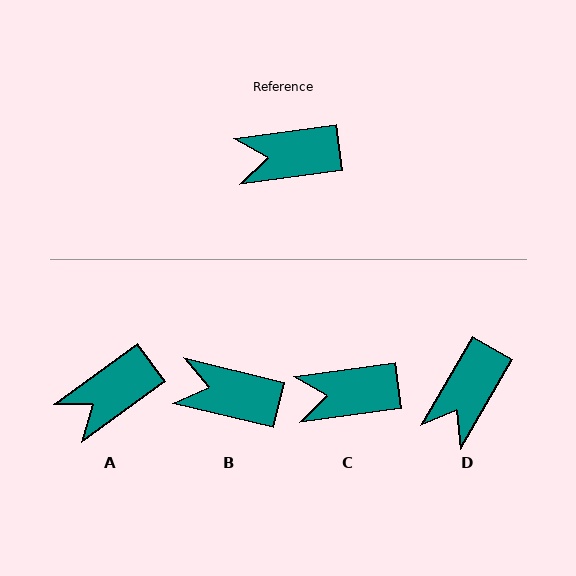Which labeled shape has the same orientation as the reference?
C.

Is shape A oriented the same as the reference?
No, it is off by about 28 degrees.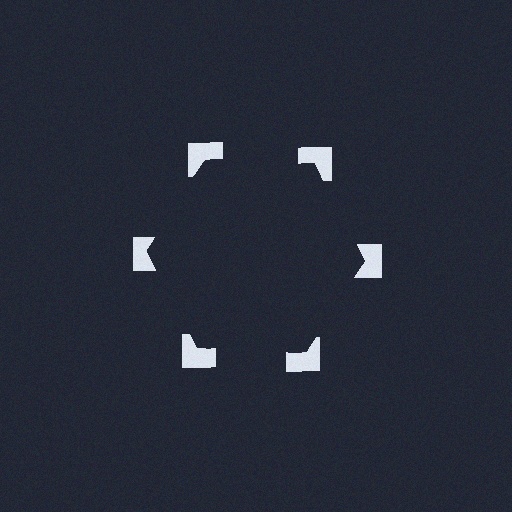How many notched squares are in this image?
There are 6 — one at each vertex of the illusory hexagon.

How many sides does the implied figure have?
6 sides.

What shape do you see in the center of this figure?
An illusory hexagon — its edges are inferred from the aligned wedge cuts in the notched squares, not physically drawn.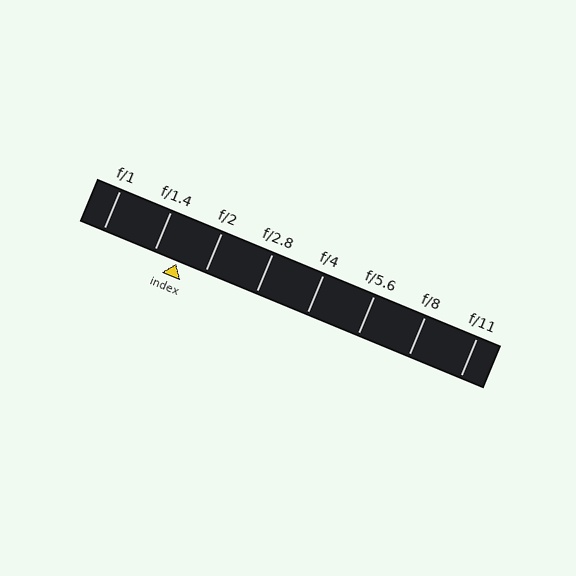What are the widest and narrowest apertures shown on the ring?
The widest aperture shown is f/1 and the narrowest is f/11.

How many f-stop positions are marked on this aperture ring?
There are 8 f-stop positions marked.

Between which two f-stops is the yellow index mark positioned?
The index mark is between f/1.4 and f/2.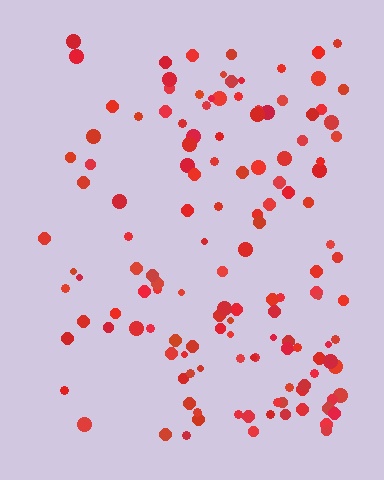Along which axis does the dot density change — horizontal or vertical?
Horizontal.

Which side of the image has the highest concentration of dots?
The right.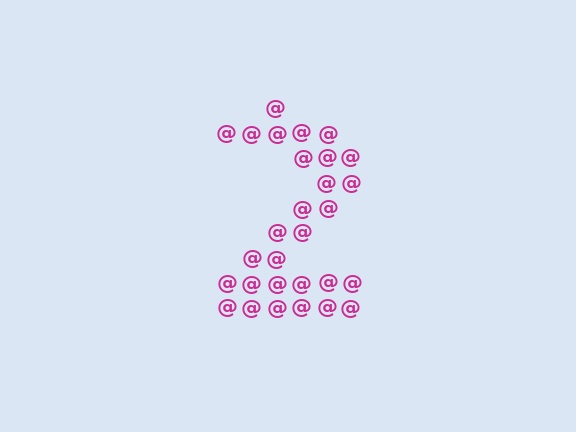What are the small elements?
The small elements are at signs.